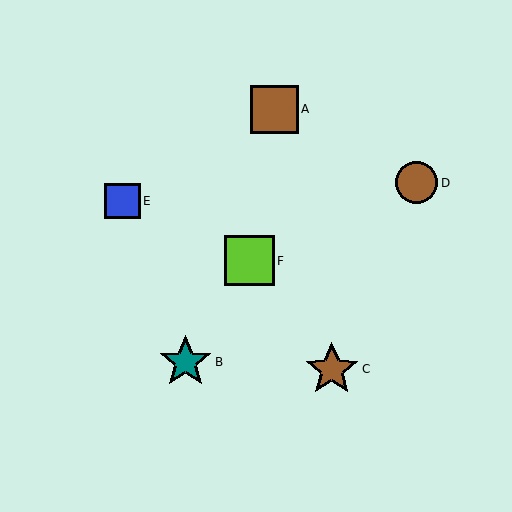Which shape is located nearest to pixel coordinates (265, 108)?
The brown square (labeled A) at (275, 109) is nearest to that location.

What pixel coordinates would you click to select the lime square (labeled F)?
Click at (249, 261) to select the lime square F.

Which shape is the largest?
The brown star (labeled C) is the largest.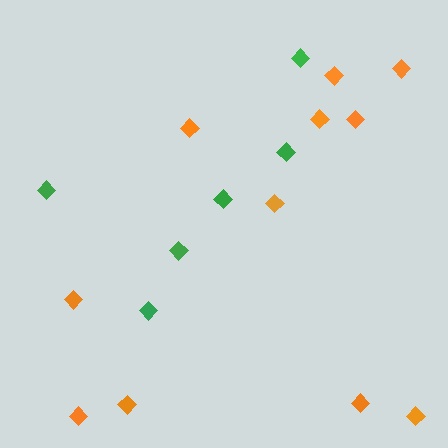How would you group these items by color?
There are 2 groups: one group of green diamonds (6) and one group of orange diamonds (11).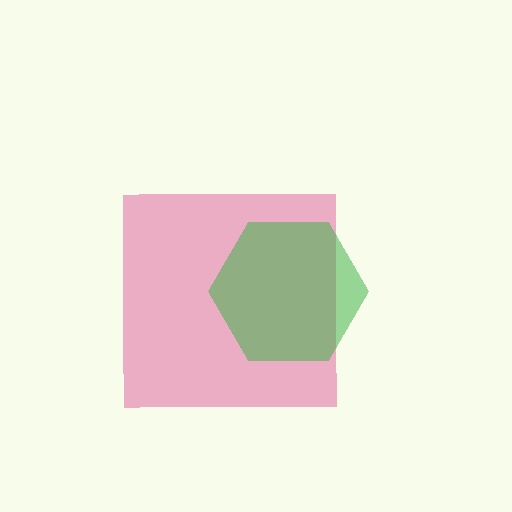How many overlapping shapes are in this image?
There are 2 overlapping shapes in the image.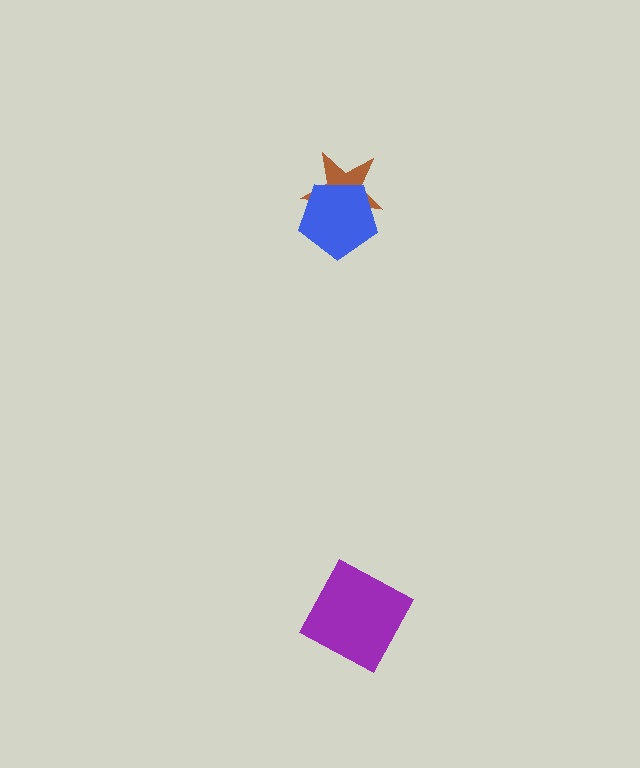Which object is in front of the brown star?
The blue pentagon is in front of the brown star.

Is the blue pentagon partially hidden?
No, no other shape covers it.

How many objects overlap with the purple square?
0 objects overlap with the purple square.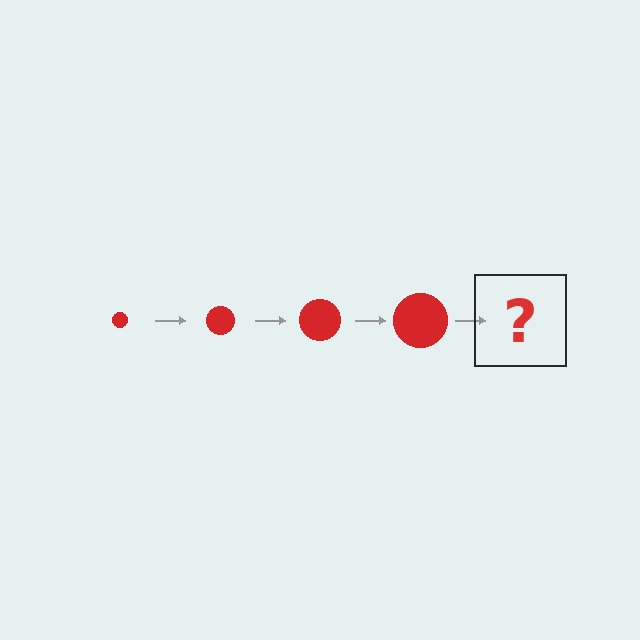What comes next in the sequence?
The next element should be a red circle, larger than the previous one.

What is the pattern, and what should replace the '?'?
The pattern is that the circle gets progressively larger each step. The '?' should be a red circle, larger than the previous one.